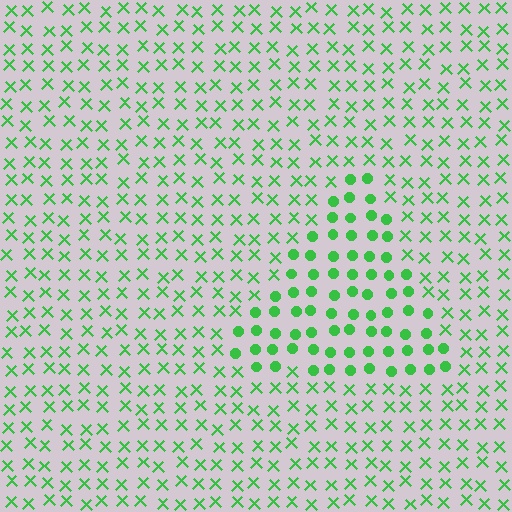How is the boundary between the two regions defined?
The boundary is defined by a change in element shape: circles inside vs. X marks outside. All elements share the same color and spacing.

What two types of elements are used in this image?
The image uses circles inside the triangle region and X marks outside it.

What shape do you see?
I see a triangle.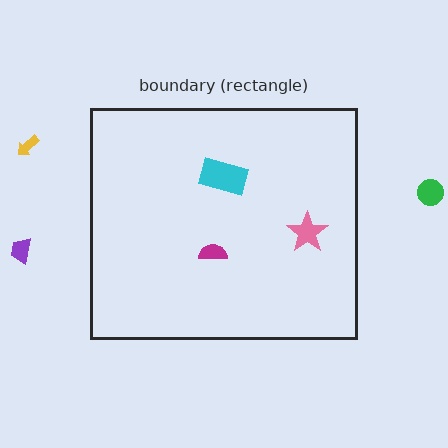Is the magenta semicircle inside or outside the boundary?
Inside.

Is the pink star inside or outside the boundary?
Inside.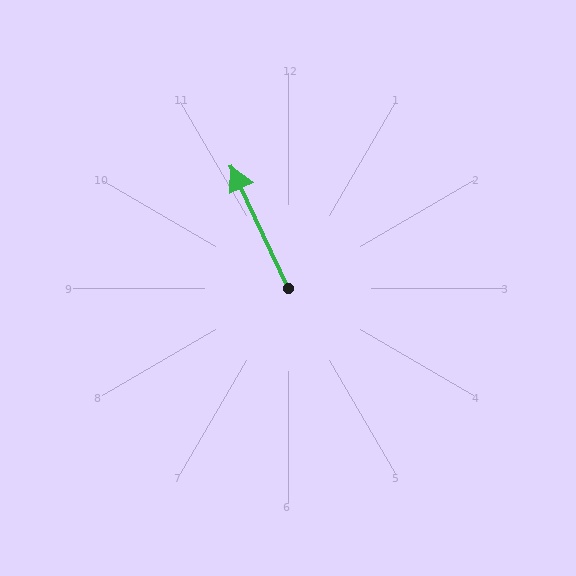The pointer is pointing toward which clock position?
Roughly 11 o'clock.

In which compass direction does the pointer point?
Northwest.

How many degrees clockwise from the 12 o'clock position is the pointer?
Approximately 335 degrees.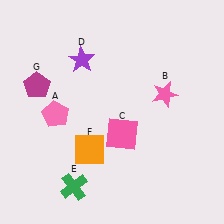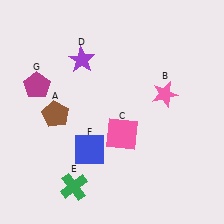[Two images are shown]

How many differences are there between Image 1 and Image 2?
There are 2 differences between the two images.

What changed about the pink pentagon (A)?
In Image 1, A is pink. In Image 2, it changed to brown.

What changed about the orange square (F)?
In Image 1, F is orange. In Image 2, it changed to blue.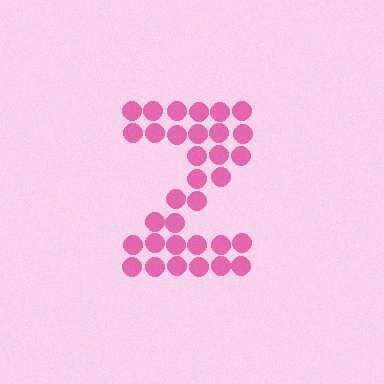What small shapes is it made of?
It is made of small circles.